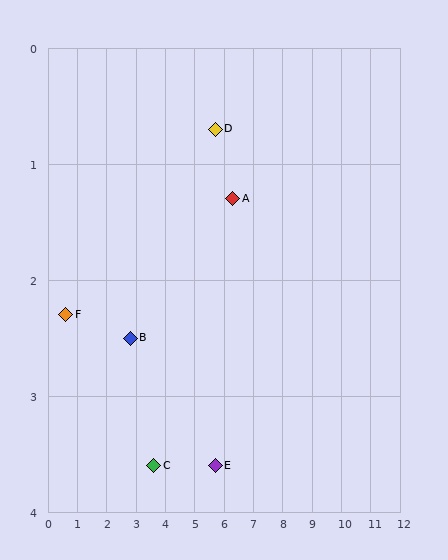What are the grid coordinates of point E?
Point E is at approximately (5.7, 3.6).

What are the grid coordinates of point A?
Point A is at approximately (6.3, 1.3).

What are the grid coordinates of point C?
Point C is at approximately (3.6, 3.6).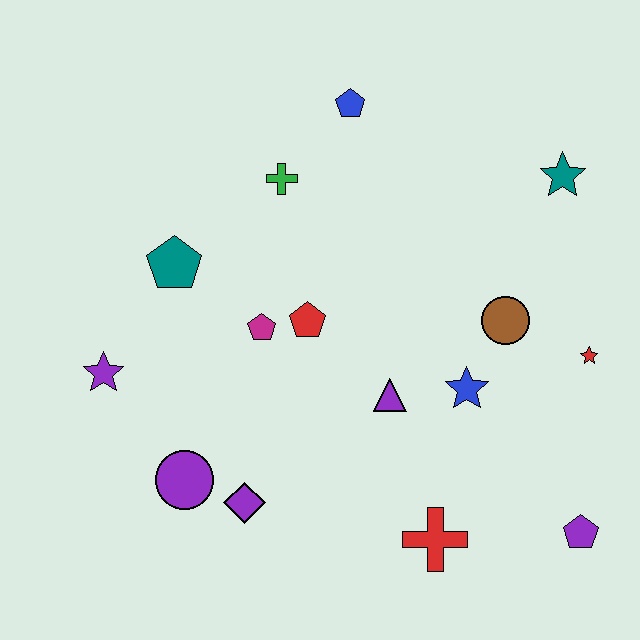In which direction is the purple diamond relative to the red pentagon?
The purple diamond is below the red pentagon.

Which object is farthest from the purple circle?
The teal star is farthest from the purple circle.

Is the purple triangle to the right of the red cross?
No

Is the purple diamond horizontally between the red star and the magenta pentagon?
No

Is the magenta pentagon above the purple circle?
Yes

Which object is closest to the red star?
The brown circle is closest to the red star.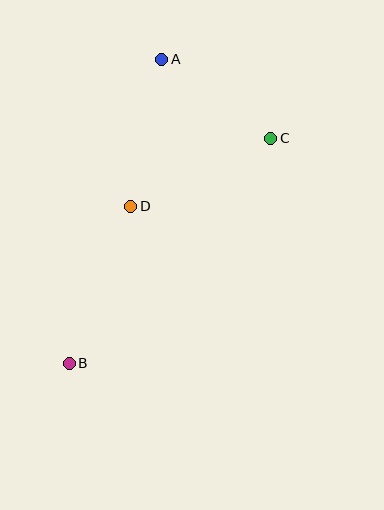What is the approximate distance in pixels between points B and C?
The distance between B and C is approximately 302 pixels.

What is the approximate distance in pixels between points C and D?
The distance between C and D is approximately 155 pixels.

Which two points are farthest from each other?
Points A and B are farthest from each other.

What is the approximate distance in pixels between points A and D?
The distance between A and D is approximately 150 pixels.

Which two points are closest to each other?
Points A and C are closest to each other.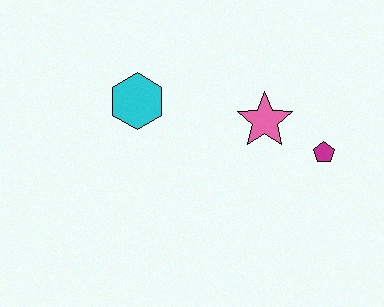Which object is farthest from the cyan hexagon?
The magenta pentagon is farthest from the cyan hexagon.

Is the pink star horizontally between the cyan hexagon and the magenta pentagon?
Yes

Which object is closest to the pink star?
The magenta pentagon is closest to the pink star.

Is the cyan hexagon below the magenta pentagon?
No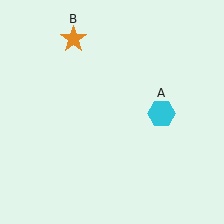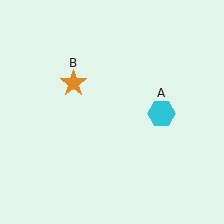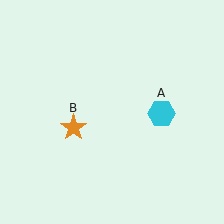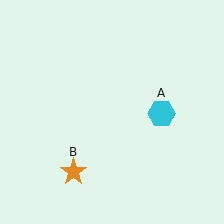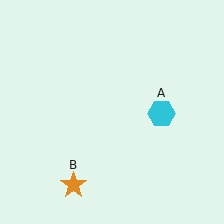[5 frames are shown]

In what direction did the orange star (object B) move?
The orange star (object B) moved down.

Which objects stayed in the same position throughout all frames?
Cyan hexagon (object A) remained stationary.